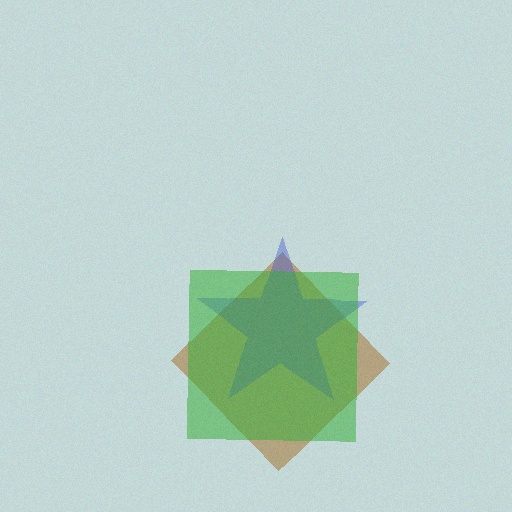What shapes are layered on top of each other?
The layered shapes are: a brown diamond, a blue star, a green square.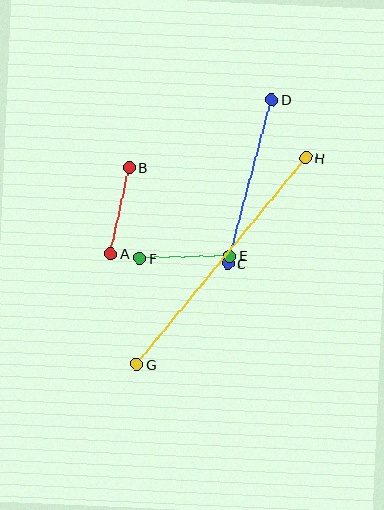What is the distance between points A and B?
The distance is approximately 88 pixels.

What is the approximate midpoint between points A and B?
The midpoint is at approximately (120, 210) pixels.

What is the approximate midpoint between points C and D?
The midpoint is at approximately (250, 181) pixels.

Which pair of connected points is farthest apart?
Points G and H are farthest apart.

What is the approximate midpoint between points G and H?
The midpoint is at approximately (221, 261) pixels.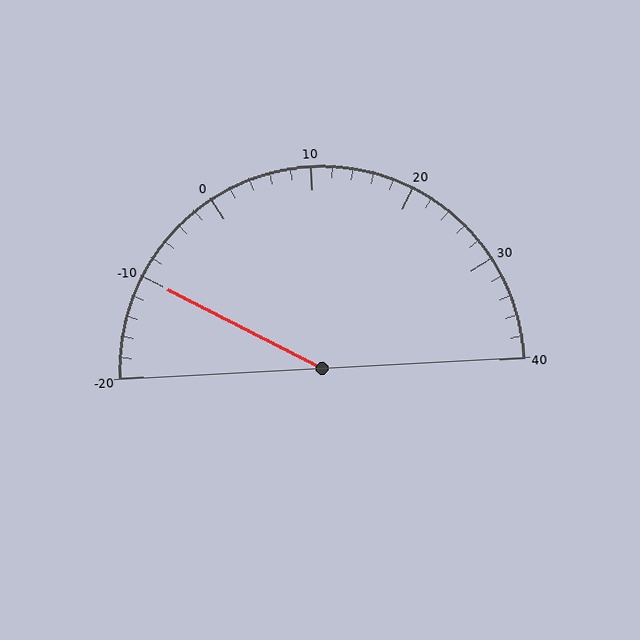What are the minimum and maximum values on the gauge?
The gauge ranges from -20 to 40.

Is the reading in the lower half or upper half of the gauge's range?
The reading is in the lower half of the range (-20 to 40).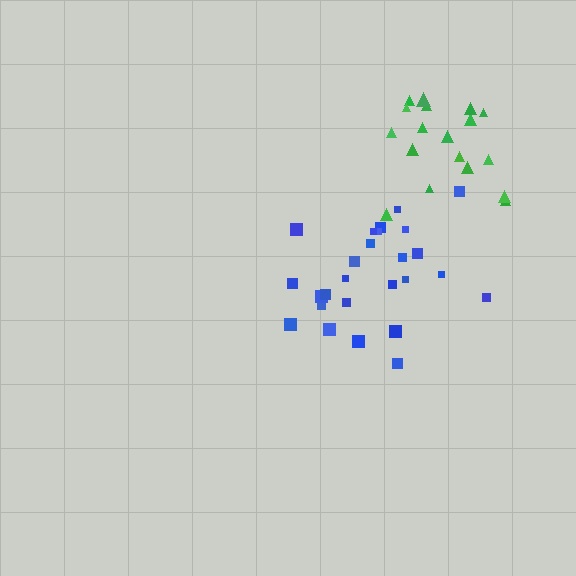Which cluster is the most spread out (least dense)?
Blue.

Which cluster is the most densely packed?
Green.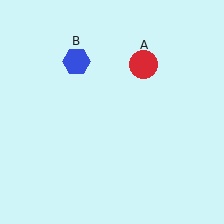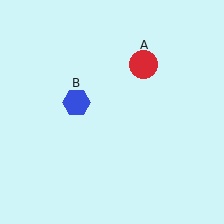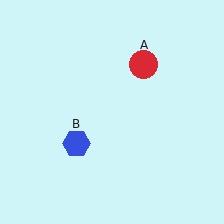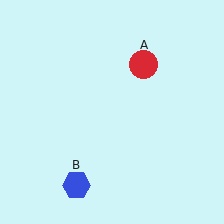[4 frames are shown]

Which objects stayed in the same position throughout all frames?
Red circle (object A) remained stationary.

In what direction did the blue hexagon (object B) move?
The blue hexagon (object B) moved down.